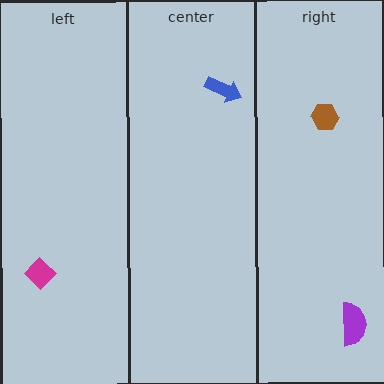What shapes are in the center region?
The blue arrow.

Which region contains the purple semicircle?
The right region.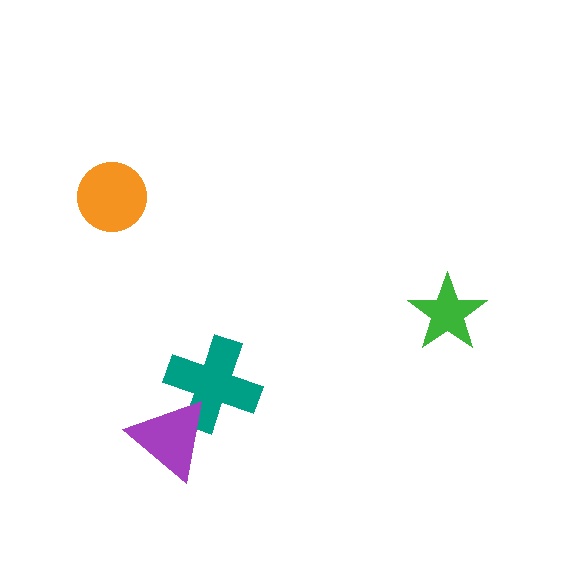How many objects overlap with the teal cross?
1 object overlaps with the teal cross.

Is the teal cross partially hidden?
Yes, it is partially covered by another shape.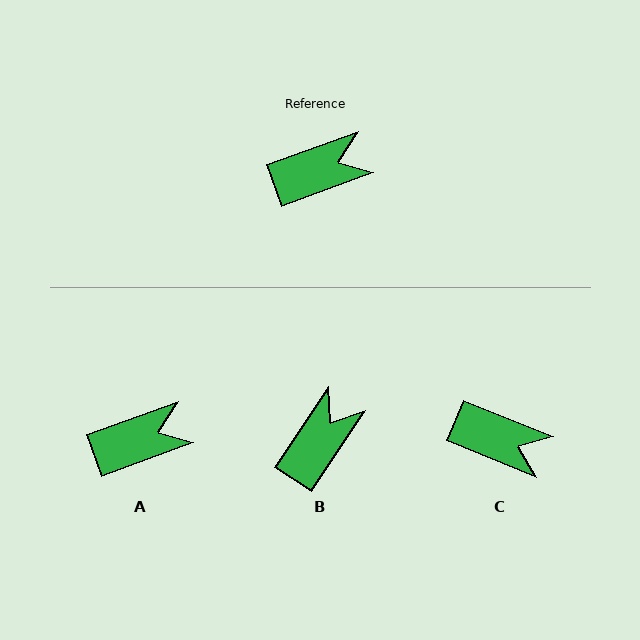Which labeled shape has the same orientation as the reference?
A.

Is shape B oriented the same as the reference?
No, it is off by about 36 degrees.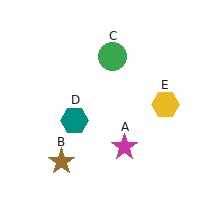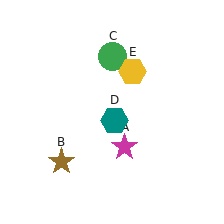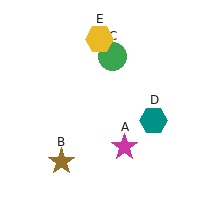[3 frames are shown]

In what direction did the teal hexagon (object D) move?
The teal hexagon (object D) moved right.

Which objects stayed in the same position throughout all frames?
Magenta star (object A) and brown star (object B) and green circle (object C) remained stationary.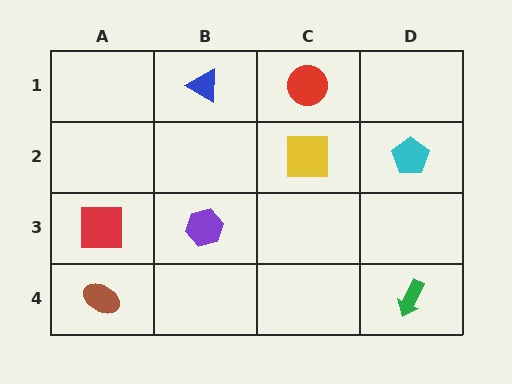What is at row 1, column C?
A red circle.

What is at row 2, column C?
A yellow square.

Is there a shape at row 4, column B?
No, that cell is empty.